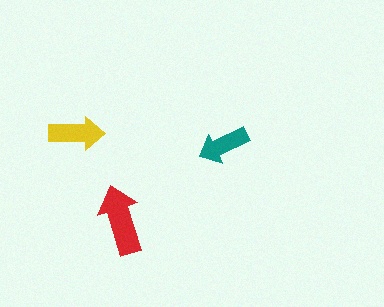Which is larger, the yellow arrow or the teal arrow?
The yellow one.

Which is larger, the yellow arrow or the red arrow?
The red one.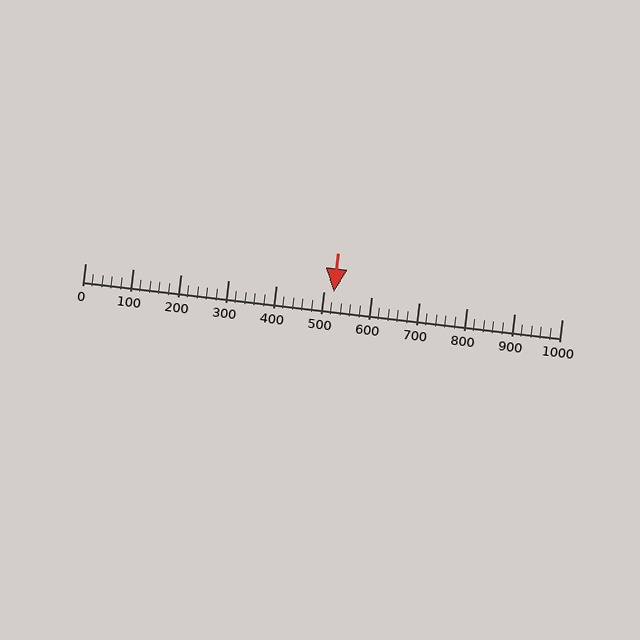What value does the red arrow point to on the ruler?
The red arrow points to approximately 521.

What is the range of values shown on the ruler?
The ruler shows values from 0 to 1000.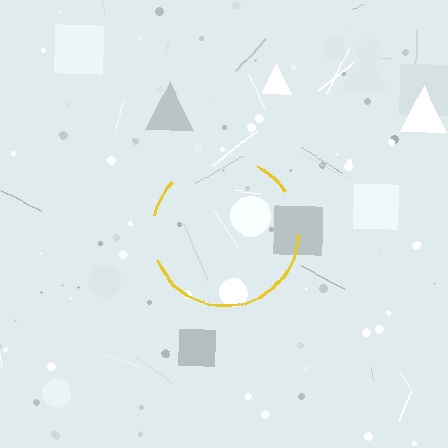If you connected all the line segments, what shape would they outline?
They would outline a circle.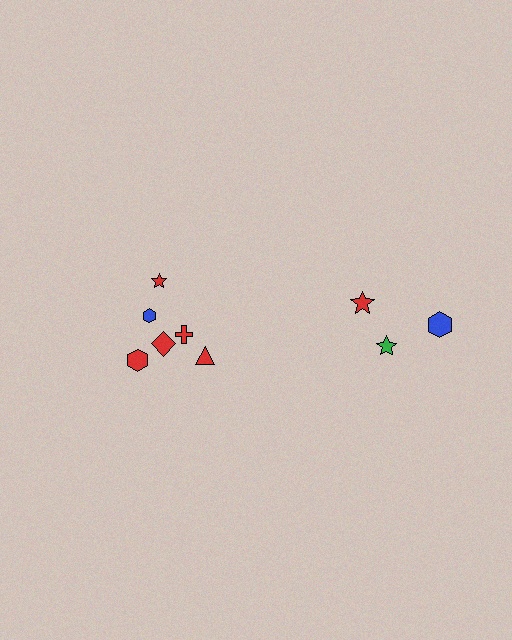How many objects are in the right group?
There are 3 objects.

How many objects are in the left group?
There are 6 objects.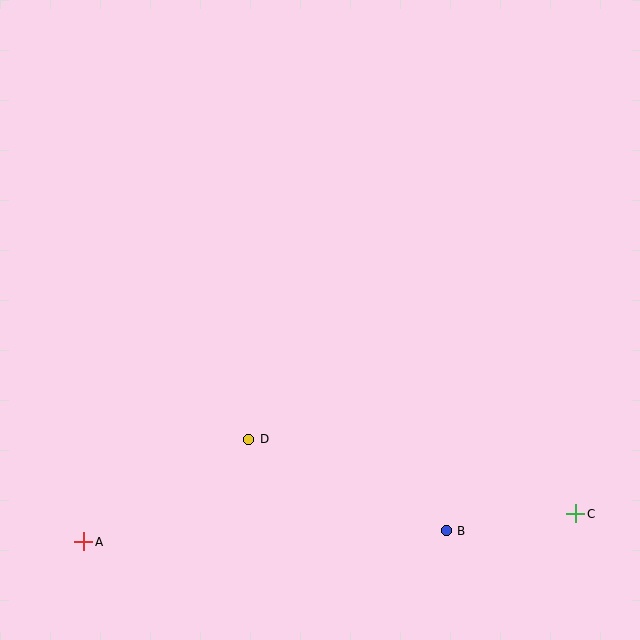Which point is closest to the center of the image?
Point D at (249, 439) is closest to the center.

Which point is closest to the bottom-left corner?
Point A is closest to the bottom-left corner.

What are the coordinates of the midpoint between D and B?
The midpoint between D and B is at (348, 485).